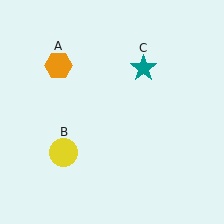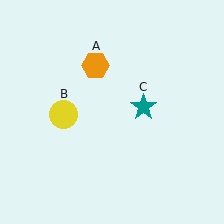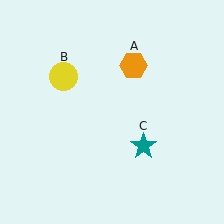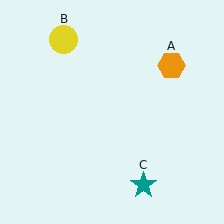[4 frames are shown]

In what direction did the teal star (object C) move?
The teal star (object C) moved down.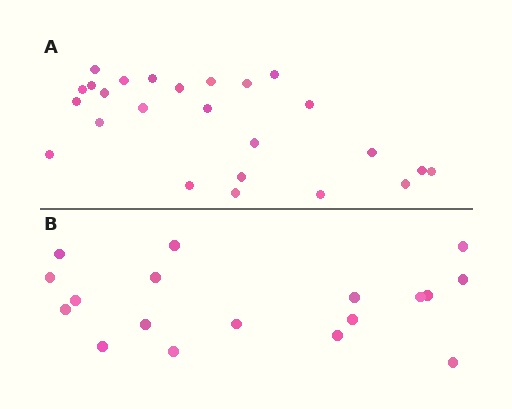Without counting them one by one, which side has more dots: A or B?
Region A (the top region) has more dots.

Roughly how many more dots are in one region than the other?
Region A has roughly 8 or so more dots than region B.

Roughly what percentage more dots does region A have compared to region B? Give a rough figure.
About 40% more.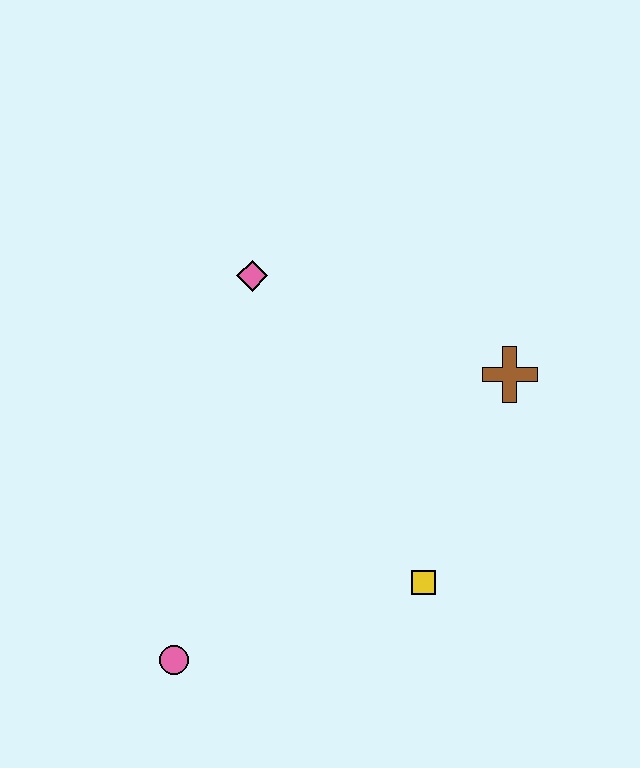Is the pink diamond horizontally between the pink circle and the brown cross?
Yes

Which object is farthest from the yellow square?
The pink diamond is farthest from the yellow square.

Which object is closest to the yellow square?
The brown cross is closest to the yellow square.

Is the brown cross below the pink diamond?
Yes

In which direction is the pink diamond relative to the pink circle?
The pink diamond is above the pink circle.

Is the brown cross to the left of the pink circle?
No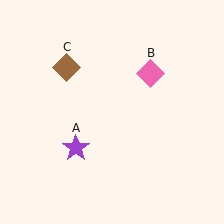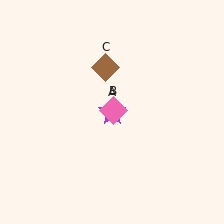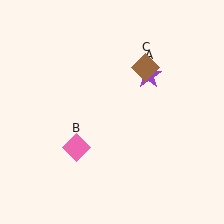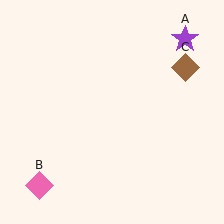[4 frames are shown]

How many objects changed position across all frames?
3 objects changed position: purple star (object A), pink diamond (object B), brown diamond (object C).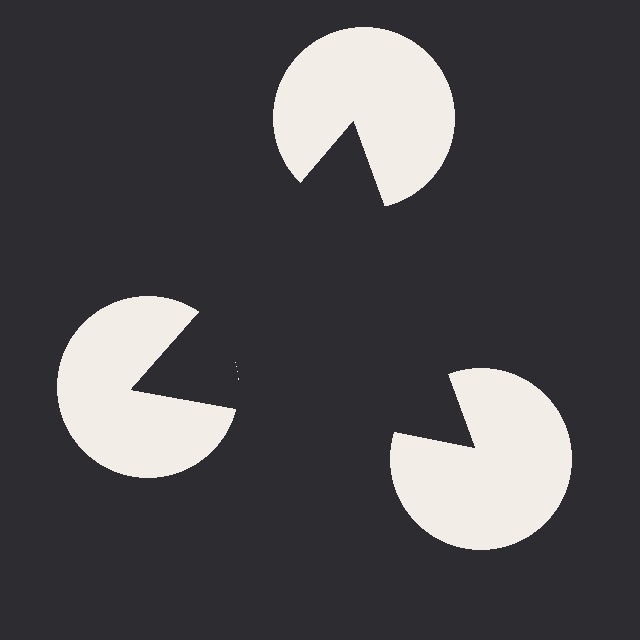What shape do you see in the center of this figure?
An illusory triangle — its edges are inferred from the aligned wedge cuts in the pac-man discs, not physically drawn.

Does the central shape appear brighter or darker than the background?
It typically appears slightly darker than the background, even though no actual brightness change is drawn.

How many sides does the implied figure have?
3 sides.